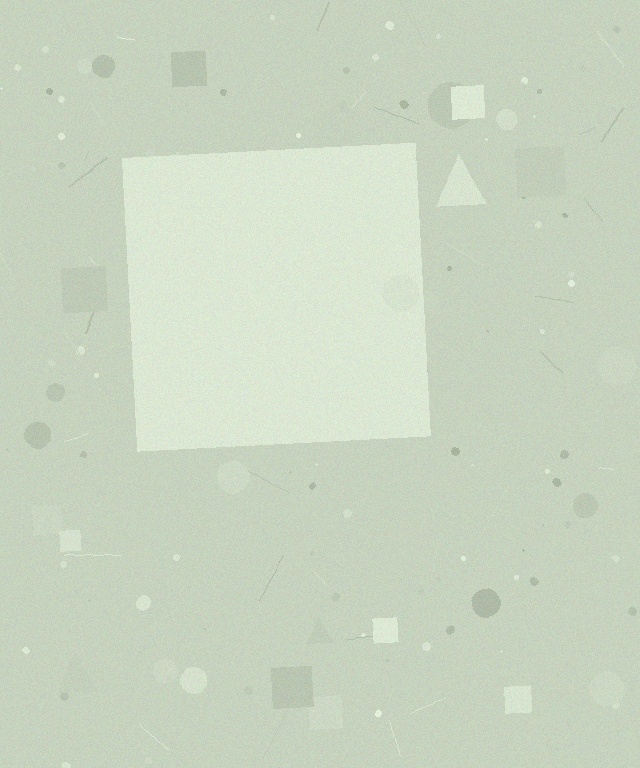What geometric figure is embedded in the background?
A square is embedded in the background.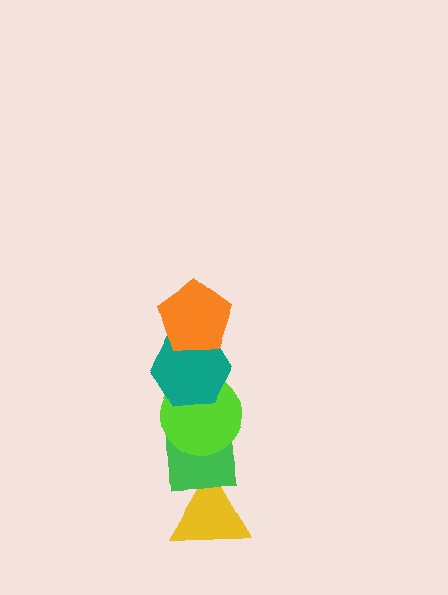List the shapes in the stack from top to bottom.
From top to bottom: the orange pentagon, the teal hexagon, the lime circle, the green square, the yellow triangle.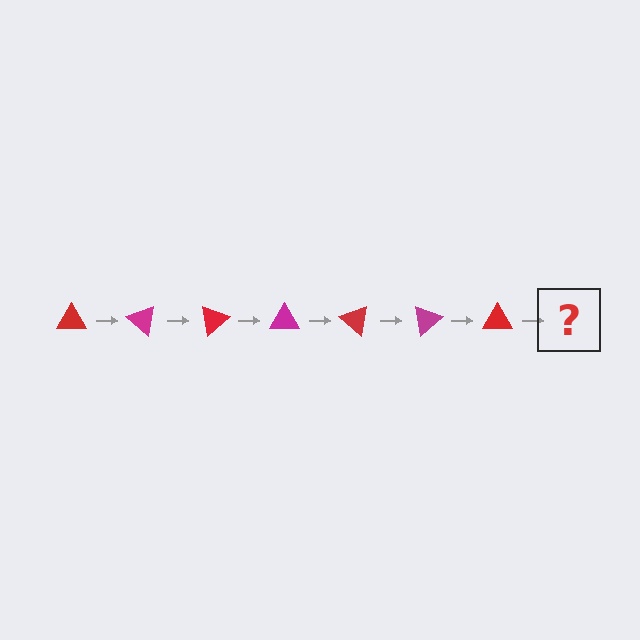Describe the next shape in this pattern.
It should be a magenta triangle, rotated 280 degrees from the start.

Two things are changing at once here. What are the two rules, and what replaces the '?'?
The two rules are that it rotates 40 degrees each step and the color cycles through red and magenta. The '?' should be a magenta triangle, rotated 280 degrees from the start.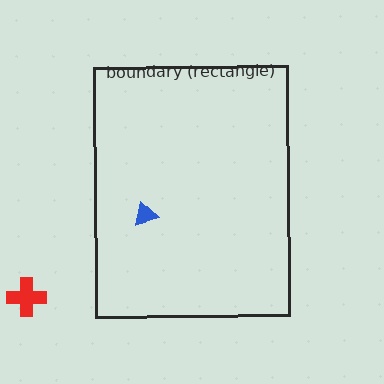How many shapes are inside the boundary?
1 inside, 1 outside.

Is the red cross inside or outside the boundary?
Outside.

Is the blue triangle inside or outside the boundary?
Inside.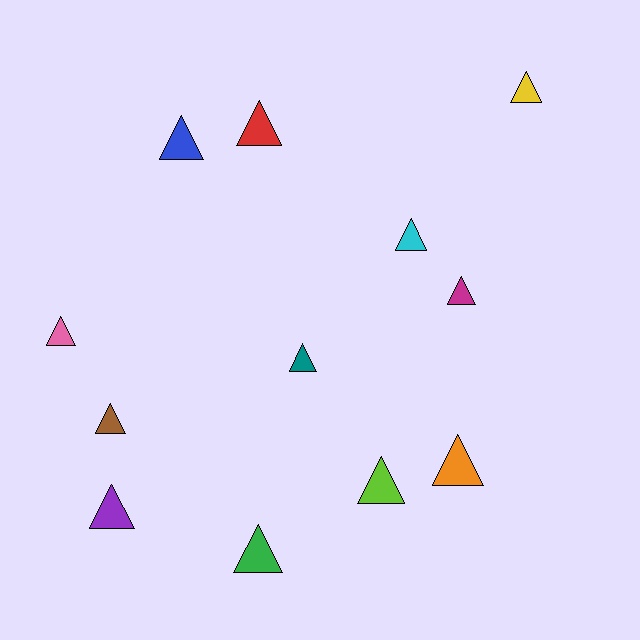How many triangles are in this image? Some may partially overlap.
There are 12 triangles.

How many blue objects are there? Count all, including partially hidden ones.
There is 1 blue object.